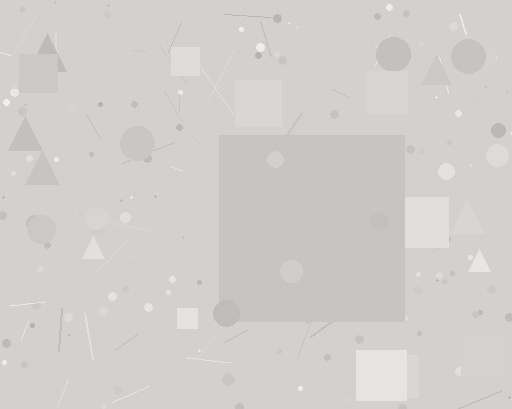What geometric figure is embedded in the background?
A square is embedded in the background.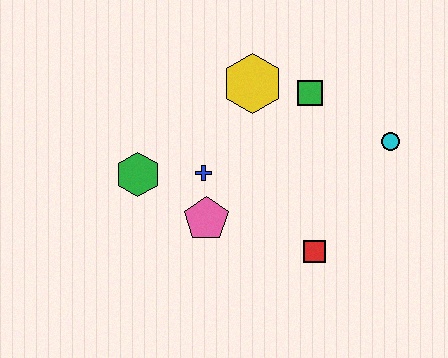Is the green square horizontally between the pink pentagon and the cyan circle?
Yes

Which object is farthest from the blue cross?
The cyan circle is farthest from the blue cross.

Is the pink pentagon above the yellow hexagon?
No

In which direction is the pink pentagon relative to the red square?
The pink pentagon is to the left of the red square.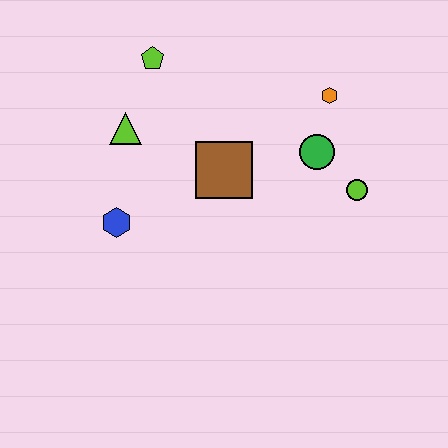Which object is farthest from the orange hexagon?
The blue hexagon is farthest from the orange hexagon.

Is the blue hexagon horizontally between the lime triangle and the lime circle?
No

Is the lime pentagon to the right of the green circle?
No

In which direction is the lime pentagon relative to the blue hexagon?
The lime pentagon is above the blue hexagon.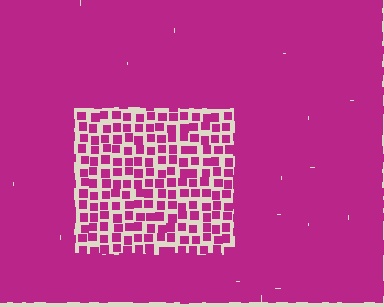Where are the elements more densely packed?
The elements are more densely packed outside the rectangle boundary.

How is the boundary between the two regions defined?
The boundary is defined by a change in element density (approximately 2.7x ratio). All elements are the same color, size, and shape.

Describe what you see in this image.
The image contains small magenta elements arranged at two different densities. A rectangle-shaped region is visible where the elements are less densely packed than the surrounding area.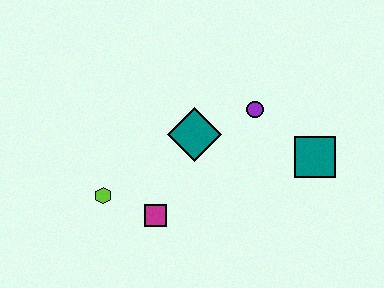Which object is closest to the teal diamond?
The purple circle is closest to the teal diamond.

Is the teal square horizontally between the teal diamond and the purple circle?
No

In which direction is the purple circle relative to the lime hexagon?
The purple circle is to the right of the lime hexagon.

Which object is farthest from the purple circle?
The lime hexagon is farthest from the purple circle.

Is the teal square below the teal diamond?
Yes